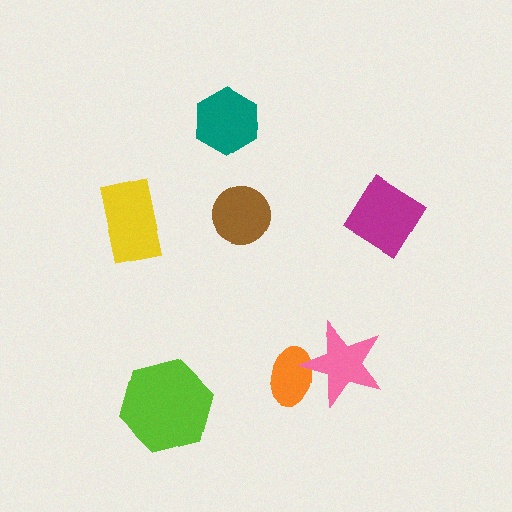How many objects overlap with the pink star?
1 object overlaps with the pink star.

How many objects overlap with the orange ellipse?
1 object overlaps with the orange ellipse.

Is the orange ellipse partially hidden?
Yes, it is partially covered by another shape.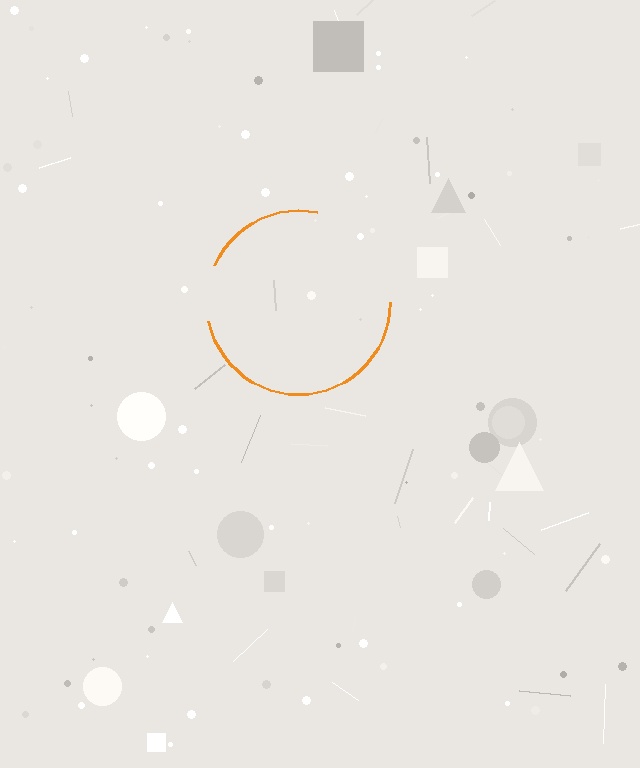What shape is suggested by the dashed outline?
The dashed outline suggests a circle.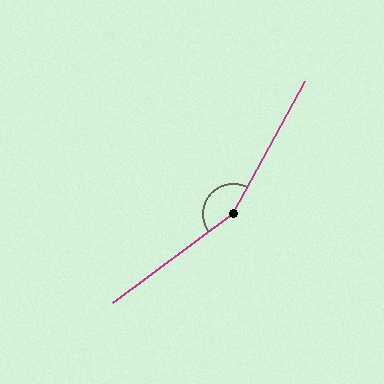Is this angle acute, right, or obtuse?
It is obtuse.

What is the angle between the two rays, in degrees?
Approximately 155 degrees.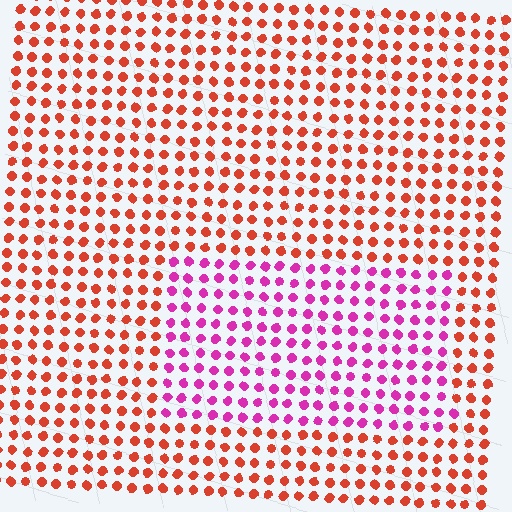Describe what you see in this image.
The image is filled with small red elements in a uniform arrangement. A rectangle-shaped region is visible where the elements are tinted to a slightly different hue, forming a subtle color boundary.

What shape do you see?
I see a rectangle.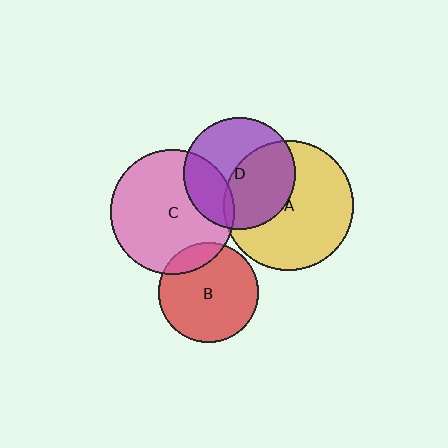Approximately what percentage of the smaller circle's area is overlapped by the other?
Approximately 25%.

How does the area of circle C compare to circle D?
Approximately 1.2 times.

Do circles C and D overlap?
Yes.